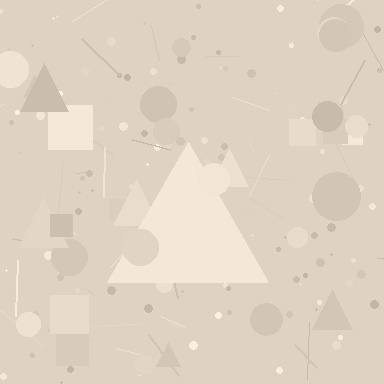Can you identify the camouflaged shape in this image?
The camouflaged shape is a triangle.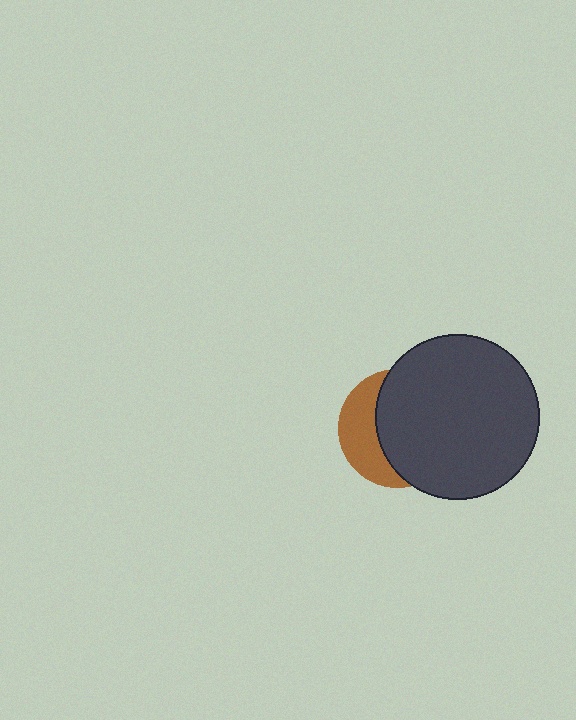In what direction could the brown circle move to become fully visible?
The brown circle could move left. That would shift it out from behind the dark gray circle entirely.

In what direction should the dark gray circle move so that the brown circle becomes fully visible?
The dark gray circle should move right. That is the shortest direction to clear the overlap and leave the brown circle fully visible.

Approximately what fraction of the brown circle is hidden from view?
Roughly 65% of the brown circle is hidden behind the dark gray circle.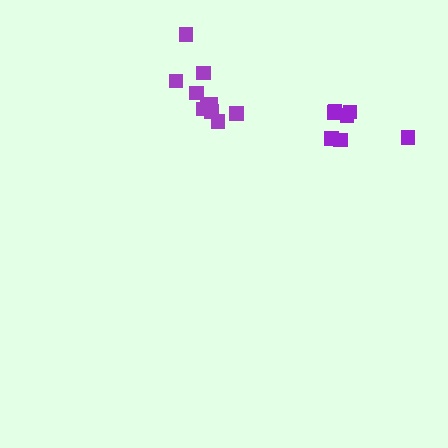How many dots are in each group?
Group 1: 10 dots, Group 2: 7 dots (17 total).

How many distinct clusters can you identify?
There are 2 distinct clusters.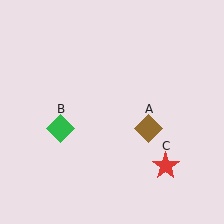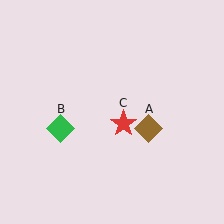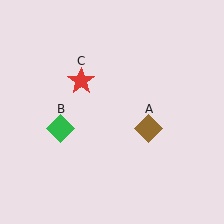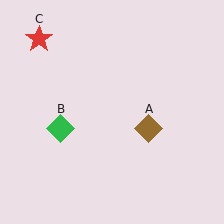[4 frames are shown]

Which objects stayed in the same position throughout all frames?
Brown diamond (object A) and green diamond (object B) remained stationary.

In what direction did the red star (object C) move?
The red star (object C) moved up and to the left.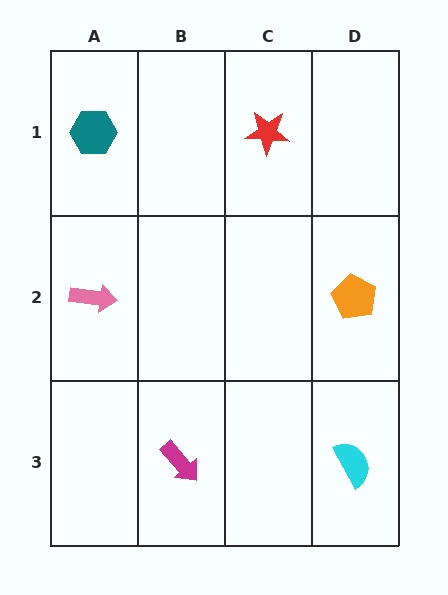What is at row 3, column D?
A cyan semicircle.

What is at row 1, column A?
A teal hexagon.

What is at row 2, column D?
An orange pentagon.